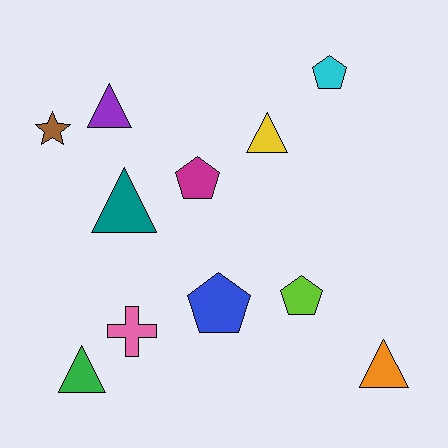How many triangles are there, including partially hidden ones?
There are 5 triangles.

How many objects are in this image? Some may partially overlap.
There are 11 objects.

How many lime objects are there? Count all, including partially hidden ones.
There is 1 lime object.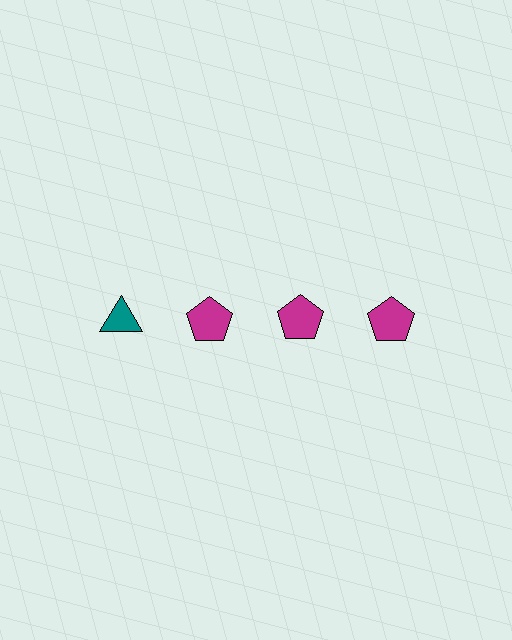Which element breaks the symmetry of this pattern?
The teal triangle in the top row, leftmost column breaks the symmetry. All other shapes are magenta pentagons.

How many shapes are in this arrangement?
There are 4 shapes arranged in a grid pattern.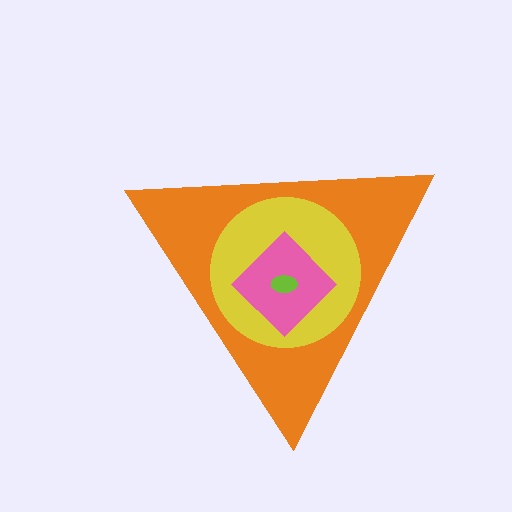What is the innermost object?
The lime ellipse.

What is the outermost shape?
The orange triangle.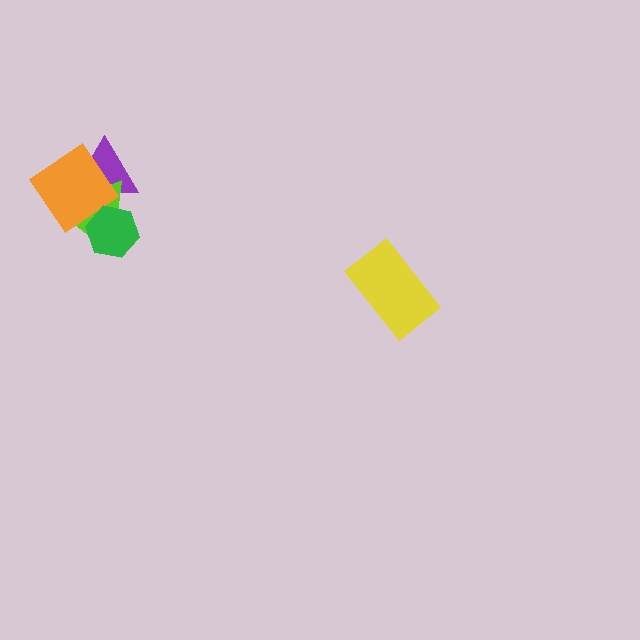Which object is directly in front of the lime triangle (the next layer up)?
The orange diamond is directly in front of the lime triangle.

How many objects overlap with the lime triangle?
3 objects overlap with the lime triangle.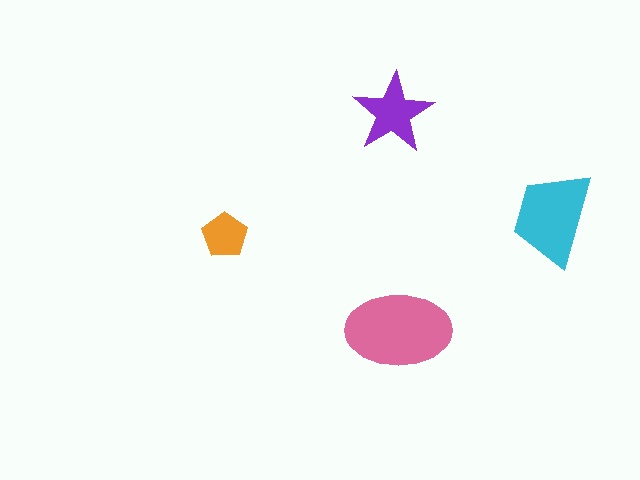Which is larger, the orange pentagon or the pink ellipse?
The pink ellipse.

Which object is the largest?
The pink ellipse.